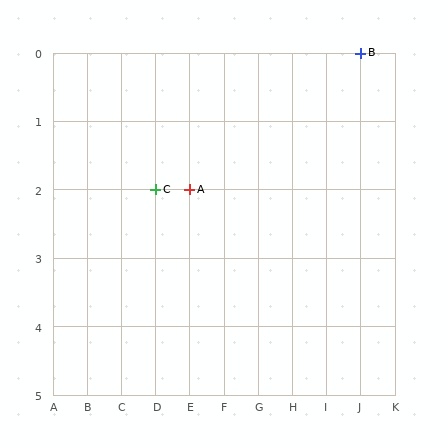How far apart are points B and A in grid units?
Points B and A are 5 columns and 2 rows apart (about 5.4 grid units diagonally).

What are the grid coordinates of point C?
Point C is at grid coordinates (D, 2).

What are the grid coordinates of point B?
Point B is at grid coordinates (J, 0).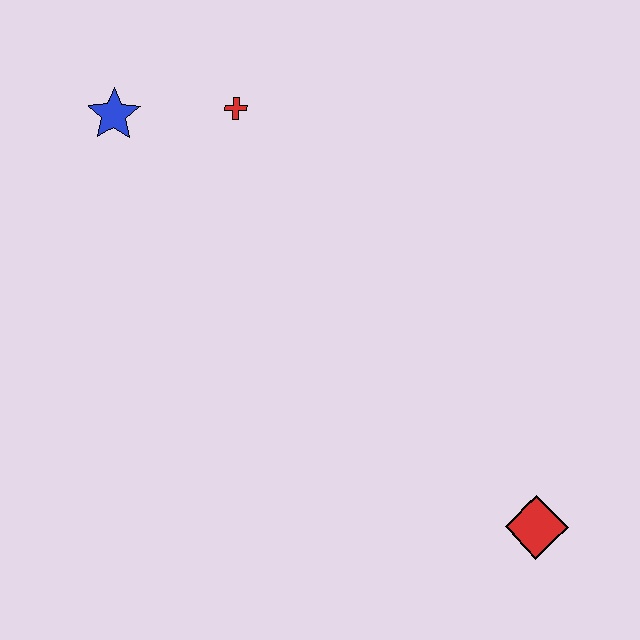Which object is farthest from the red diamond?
The blue star is farthest from the red diamond.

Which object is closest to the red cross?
The blue star is closest to the red cross.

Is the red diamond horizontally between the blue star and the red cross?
No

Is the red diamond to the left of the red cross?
No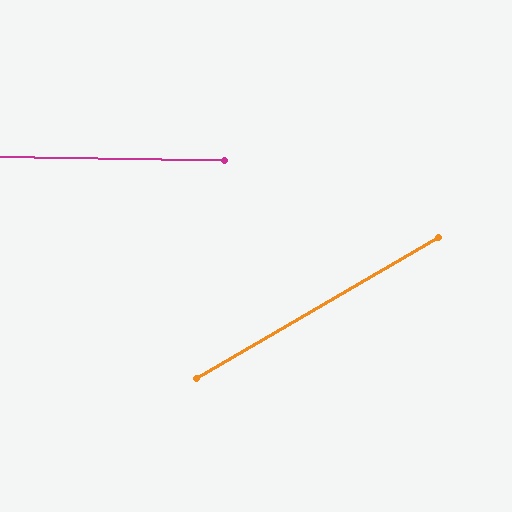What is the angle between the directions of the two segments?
Approximately 31 degrees.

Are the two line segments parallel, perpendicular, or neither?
Neither parallel nor perpendicular — they differ by about 31°.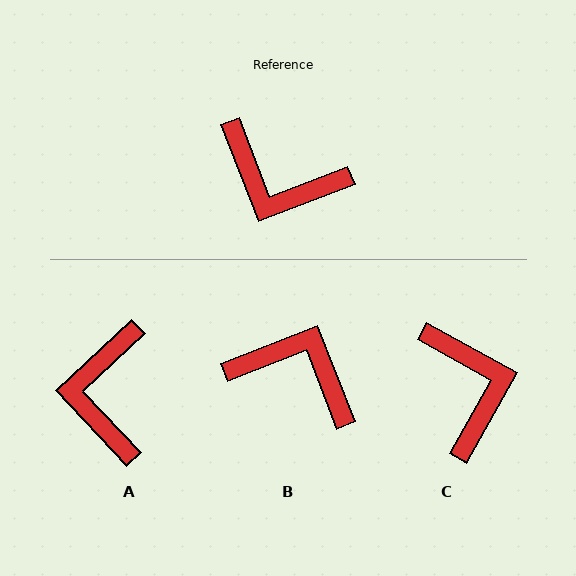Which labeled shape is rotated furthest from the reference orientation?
B, about 179 degrees away.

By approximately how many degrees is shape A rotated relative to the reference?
Approximately 68 degrees clockwise.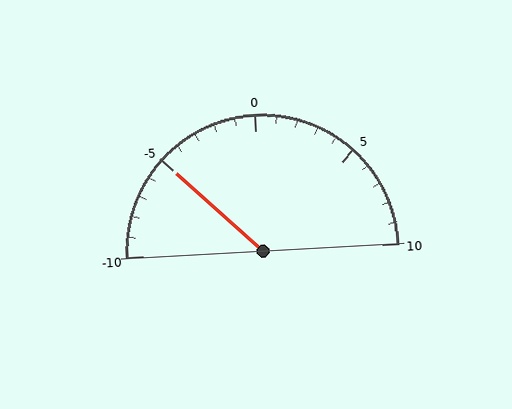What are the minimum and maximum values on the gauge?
The gauge ranges from -10 to 10.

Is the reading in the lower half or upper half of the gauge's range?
The reading is in the lower half of the range (-10 to 10).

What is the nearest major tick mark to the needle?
The nearest major tick mark is -5.